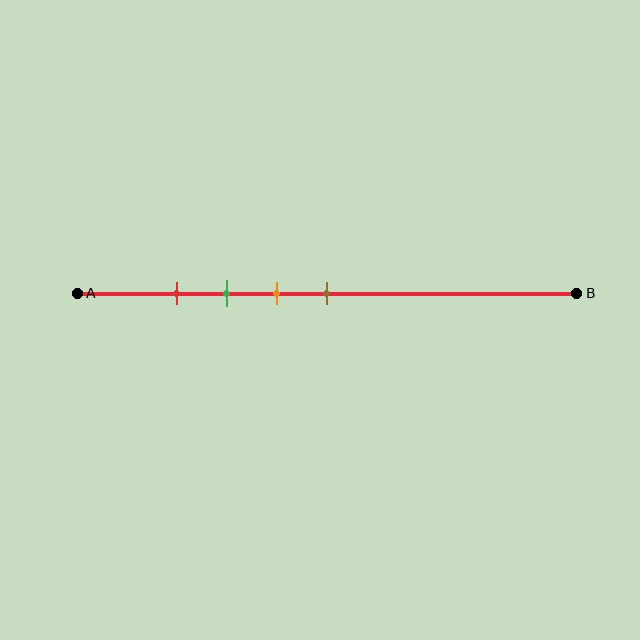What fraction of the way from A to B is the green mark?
The green mark is approximately 30% (0.3) of the way from A to B.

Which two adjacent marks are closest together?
The red and green marks are the closest adjacent pair.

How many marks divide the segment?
There are 4 marks dividing the segment.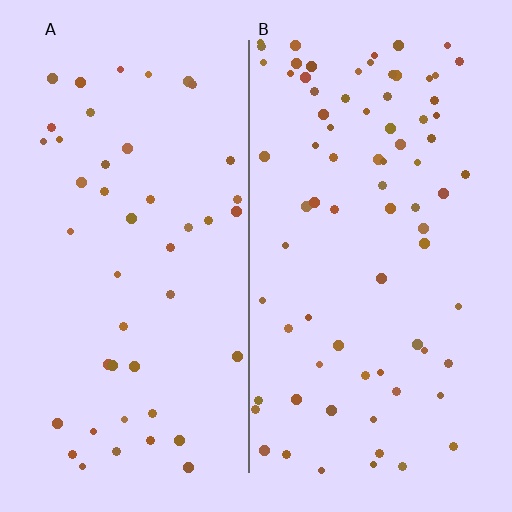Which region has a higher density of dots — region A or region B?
B (the right).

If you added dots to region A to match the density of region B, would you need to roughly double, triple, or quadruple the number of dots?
Approximately double.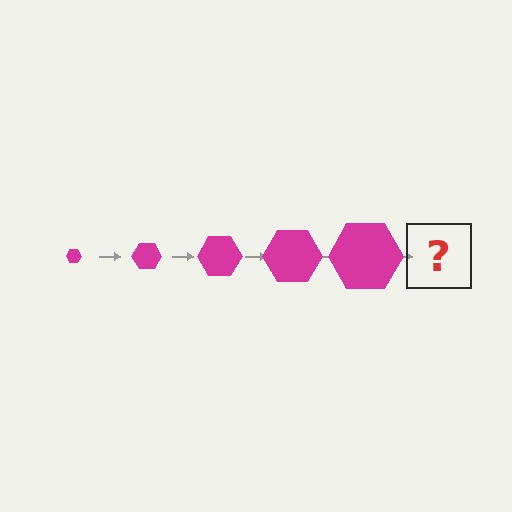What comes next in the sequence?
The next element should be a magenta hexagon, larger than the previous one.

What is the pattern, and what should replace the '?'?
The pattern is that the hexagon gets progressively larger each step. The '?' should be a magenta hexagon, larger than the previous one.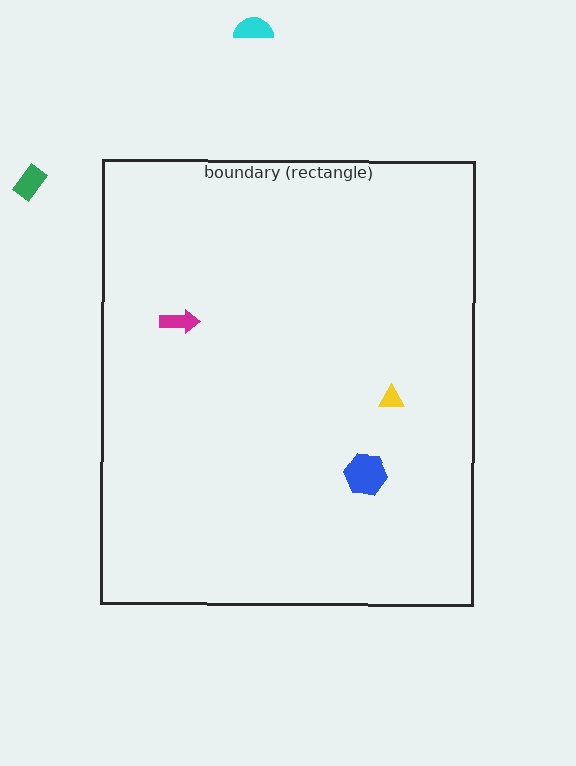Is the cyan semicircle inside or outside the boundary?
Outside.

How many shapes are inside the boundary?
3 inside, 2 outside.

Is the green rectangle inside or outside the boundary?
Outside.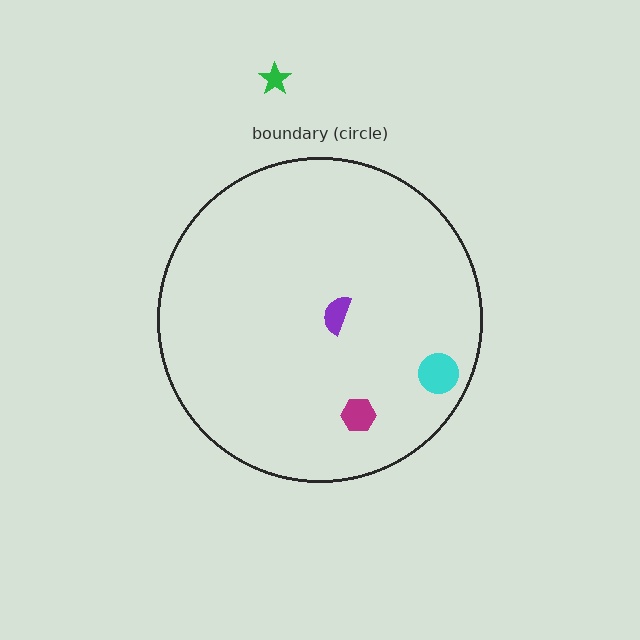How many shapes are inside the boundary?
3 inside, 1 outside.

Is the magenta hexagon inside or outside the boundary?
Inside.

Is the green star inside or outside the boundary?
Outside.